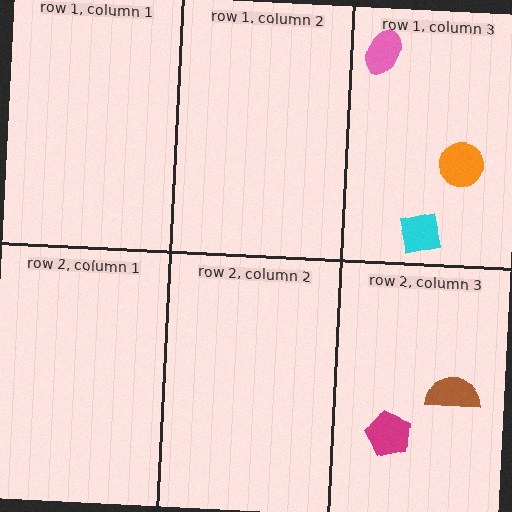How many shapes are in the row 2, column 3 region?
2.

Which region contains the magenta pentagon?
The row 2, column 3 region.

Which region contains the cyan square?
The row 1, column 3 region.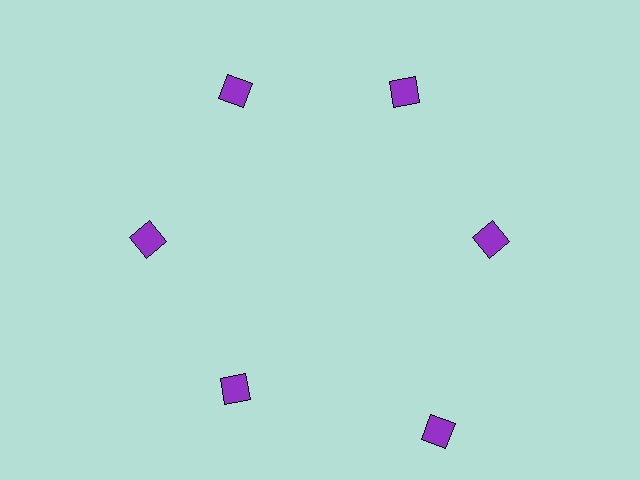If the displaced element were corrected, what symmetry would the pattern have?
It would have 6-fold rotational symmetry — the pattern would map onto itself every 60 degrees.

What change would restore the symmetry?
The symmetry would be restored by moving it inward, back onto the ring so that all 6 diamonds sit at equal angles and equal distance from the center.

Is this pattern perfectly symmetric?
No. The 6 purple diamonds are arranged in a ring, but one element near the 5 o'clock position is pushed outward from the center, breaking the 6-fold rotational symmetry.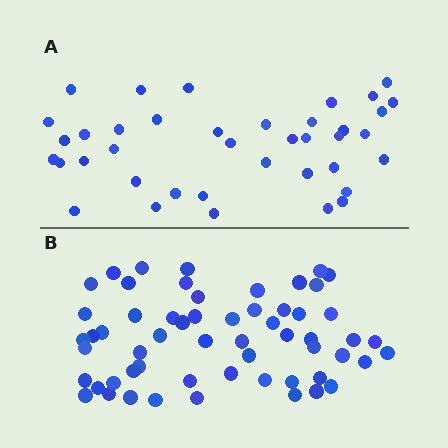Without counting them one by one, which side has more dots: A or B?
Region B (the bottom region) has more dots.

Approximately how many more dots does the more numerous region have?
Region B has approximately 20 more dots than region A.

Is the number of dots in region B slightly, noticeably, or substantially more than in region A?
Region B has substantially more. The ratio is roughly 1.5 to 1.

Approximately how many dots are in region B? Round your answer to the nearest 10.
About 60 dots. (The exact count is 58, which rounds to 60.)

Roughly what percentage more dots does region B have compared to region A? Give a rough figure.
About 50% more.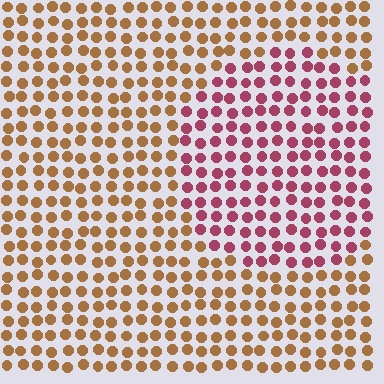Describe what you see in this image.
The image is filled with small brown elements in a uniform arrangement. A circle-shaped region is visible where the elements are tinted to a slightly different hue, forming a subtle color boundary.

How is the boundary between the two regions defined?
The boundary is defined purely by a slight shift in hue (about 52 degrees). Spacing, size, and orientation are identical on both sides.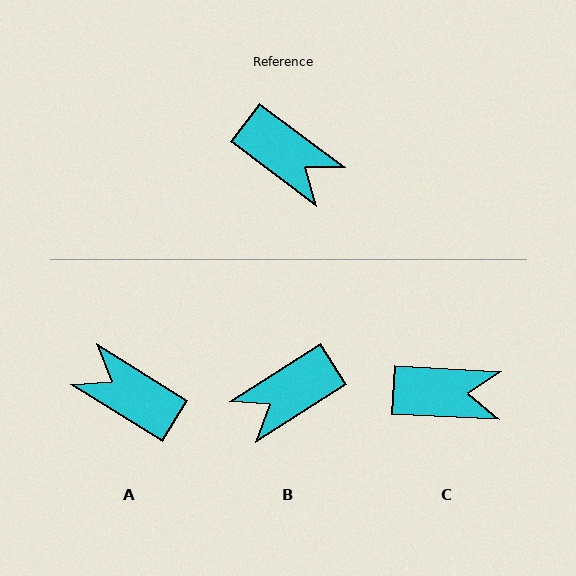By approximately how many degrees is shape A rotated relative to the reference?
Approximately 175 degrees clockwise.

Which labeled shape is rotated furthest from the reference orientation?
A, about 175 degrees away.